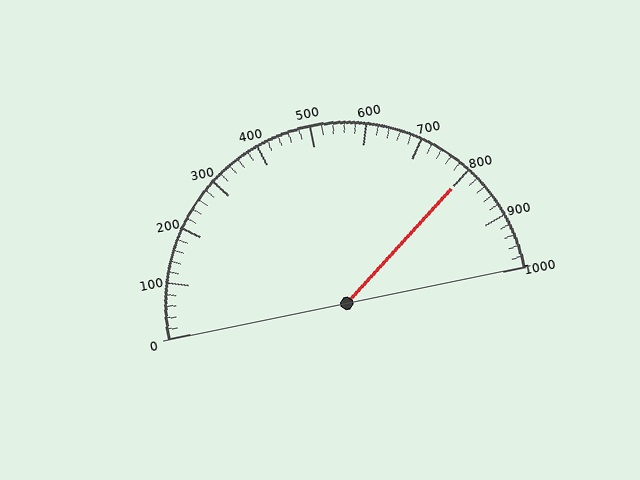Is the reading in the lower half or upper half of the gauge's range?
The reading is in the upper half of the range (0 to 1000).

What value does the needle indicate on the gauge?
The needle indicates approximately 800.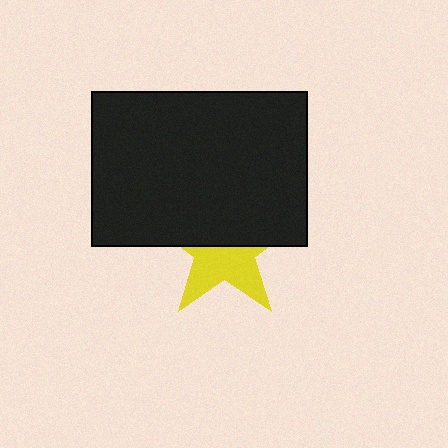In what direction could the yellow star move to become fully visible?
The yellow star could move down. That would shift it out from behind the black rectangle entirely.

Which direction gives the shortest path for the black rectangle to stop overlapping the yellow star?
Moving up gives the shortest separation.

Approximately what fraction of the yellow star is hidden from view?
Roughly 54% of the yellow star is hidden behind the black rectangle.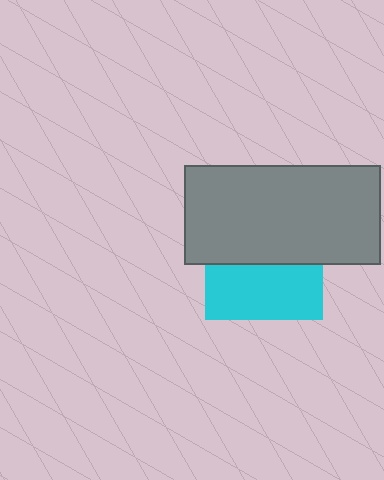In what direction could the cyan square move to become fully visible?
The cyan square could move down. That would shift it out from behind the gray rectangle entirely.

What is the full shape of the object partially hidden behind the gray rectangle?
The partially hidden object is a cyan square.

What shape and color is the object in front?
The object in front is a gray rectangle.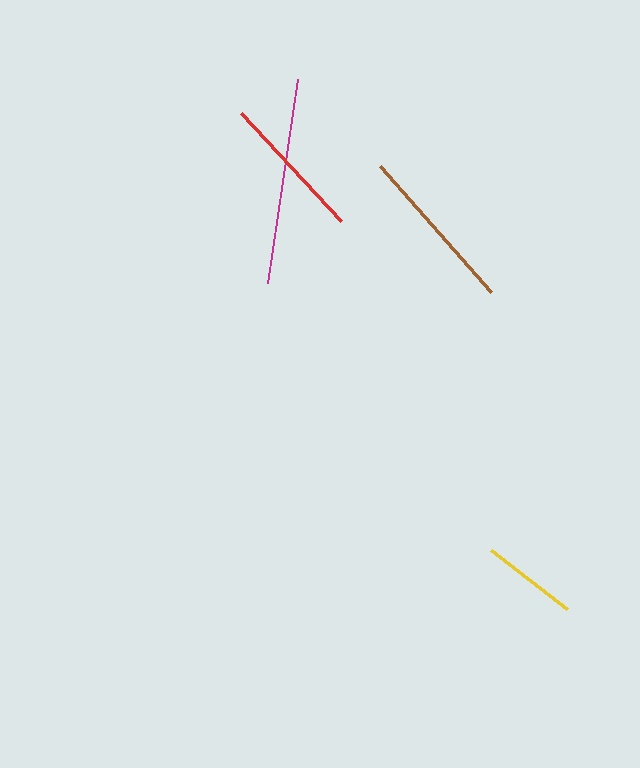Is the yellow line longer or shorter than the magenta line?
The magenta line is longer than the yellow line.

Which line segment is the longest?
The magenta line is the longest at approximately 207 pixels.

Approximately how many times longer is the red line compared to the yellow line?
The red line is approximately 1.5 times the length of the yellow line.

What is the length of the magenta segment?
The magenta segment is approximately 207 pixels long.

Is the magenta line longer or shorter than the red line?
The magenta line is longer than the red line.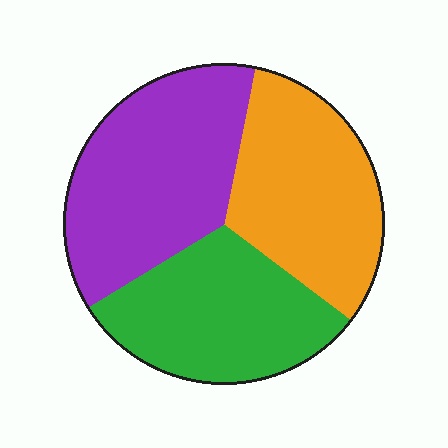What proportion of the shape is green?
Green takes up between a sixth and a third of the shape.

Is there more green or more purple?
Purple.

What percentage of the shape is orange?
Orange takes up between a quarter and a half of the shape.